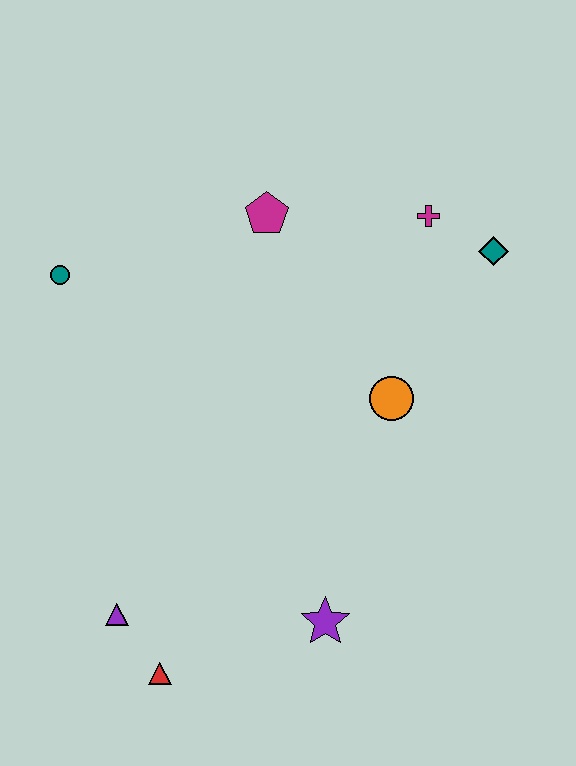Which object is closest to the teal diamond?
The magenta cross is closest to the teal diamond.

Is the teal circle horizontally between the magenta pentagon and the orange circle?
No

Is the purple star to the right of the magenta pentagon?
Yes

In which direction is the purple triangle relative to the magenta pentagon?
The purple triangle is below the magenta pentagon.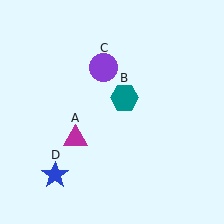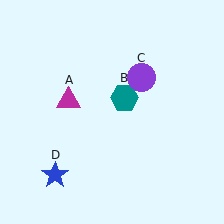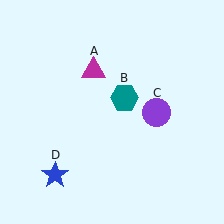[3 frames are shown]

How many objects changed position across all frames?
2 objects changed position: magenta triangle (object A), purple circle (object C).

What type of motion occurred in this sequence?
The magenta triangle (object A), purple circle (object C) rotated clockwise around the center of the scene.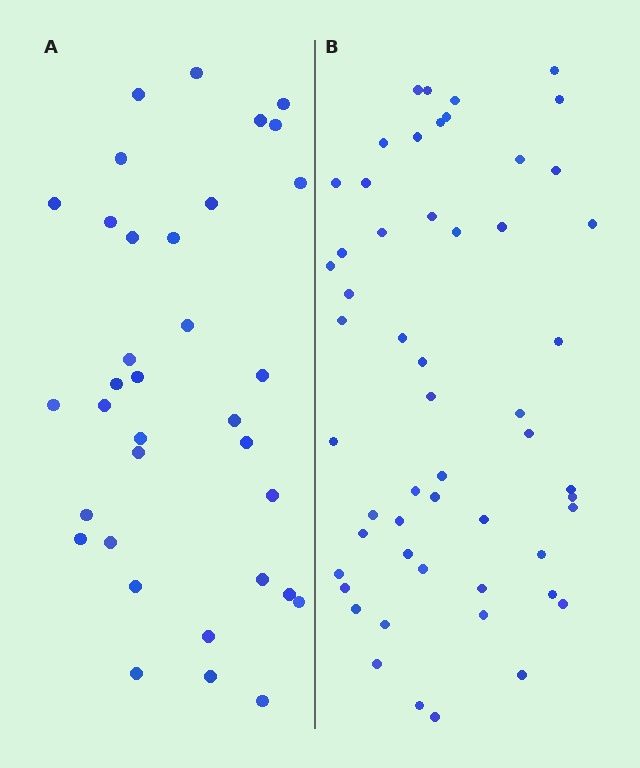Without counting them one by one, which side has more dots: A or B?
Region B (the right region) has more dots.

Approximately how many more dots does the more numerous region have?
Region B has approximately 20 more dots than region A.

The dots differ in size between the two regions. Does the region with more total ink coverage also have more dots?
No. Region A has more total ink coverage because its dots are larger, but region B actually contains more individual dots. Total area can be misleading — the number of items is what matters here.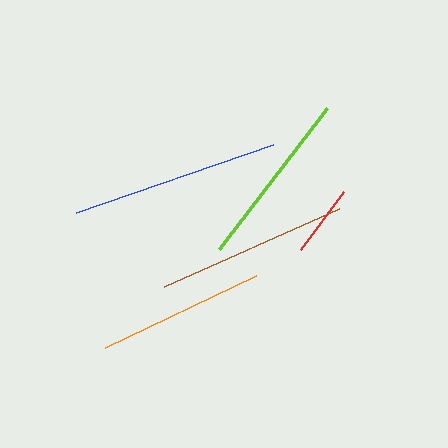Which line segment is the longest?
The blue line is the longest at approximately 208 pixels.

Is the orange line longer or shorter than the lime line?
The lime line is longer than the orange line.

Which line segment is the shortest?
The red line is the shortest at approximately 73 pixels.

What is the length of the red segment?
The red segment is approximately 73 pixels long.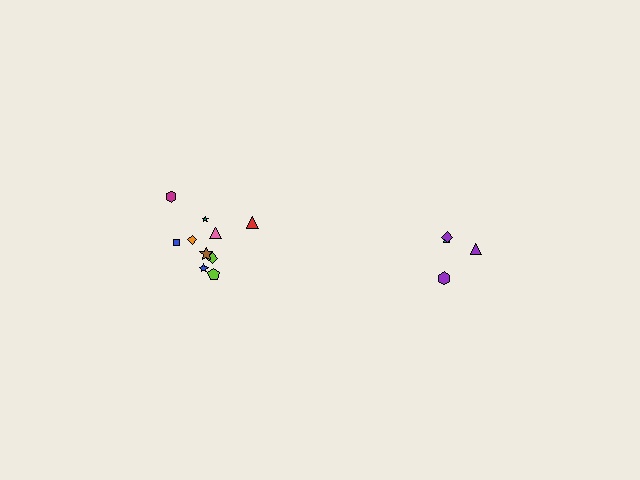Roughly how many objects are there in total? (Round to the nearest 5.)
Roughly 15 objects in total.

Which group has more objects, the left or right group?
The left group.